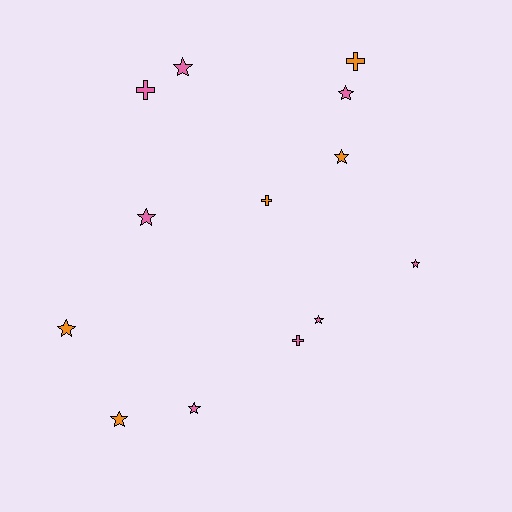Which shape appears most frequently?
Star, with 9 objects.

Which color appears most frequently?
Pink, with 8 objects.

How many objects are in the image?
There are 13 objects.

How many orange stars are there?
There are 3 orange stars.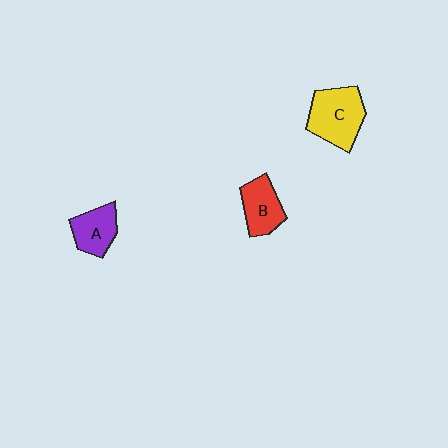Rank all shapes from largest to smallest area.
From largest to smallest: C (yellow), B (red), A (purple).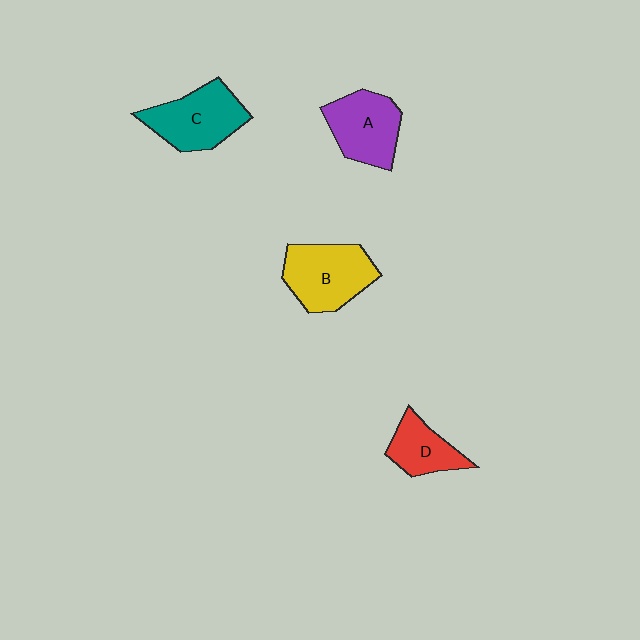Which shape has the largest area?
Shape B (yellow).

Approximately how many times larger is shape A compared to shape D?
Approximately 1.4 times.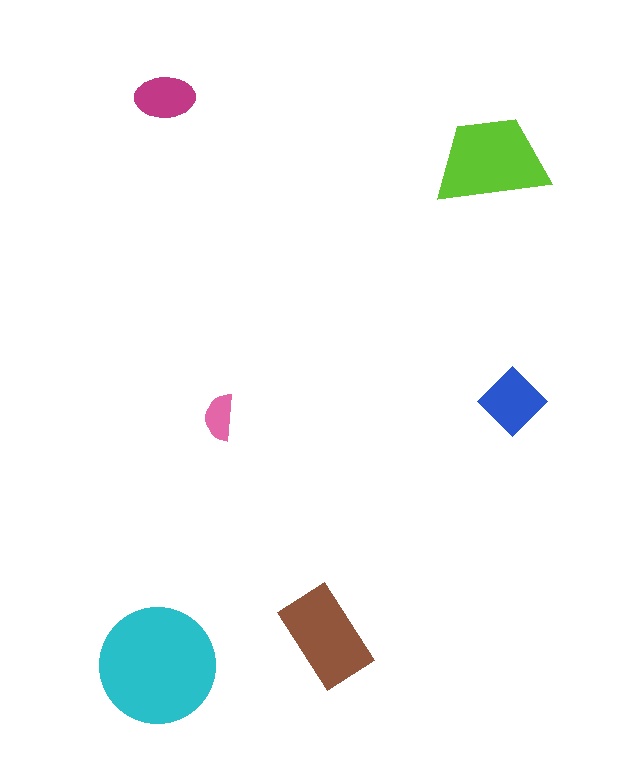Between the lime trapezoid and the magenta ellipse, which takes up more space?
The lime trapezoid.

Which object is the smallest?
The pink semicircle.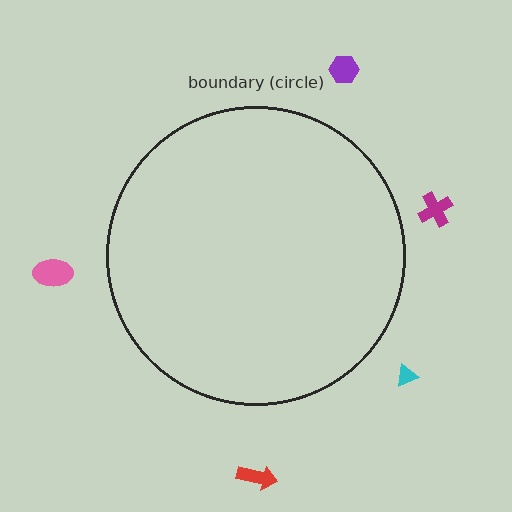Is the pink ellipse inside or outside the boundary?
Outside.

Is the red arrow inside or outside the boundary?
Outside.